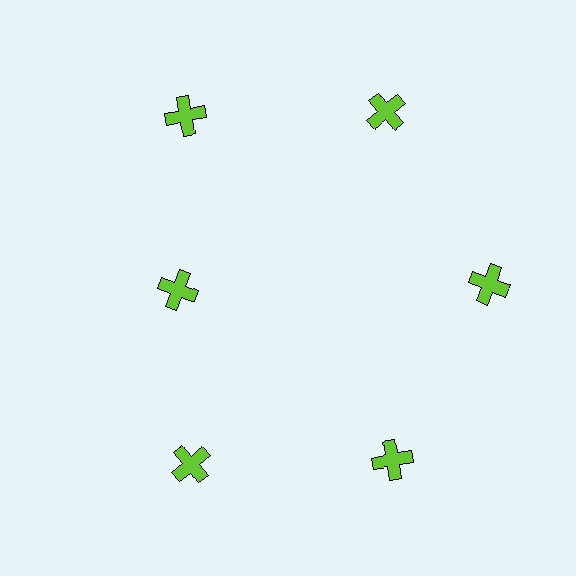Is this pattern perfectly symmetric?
No. The 6 lime crosses are arranged in a ring, but one element near the 9 o'clock position is pulled inward toward the center, breaking the 6-fold rotational symmetry.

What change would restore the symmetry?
The symmetry would be restored by moving it outward, back onto the ring so that all 6 crosses sit at equal angles and equal distance from the center.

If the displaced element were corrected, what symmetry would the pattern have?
It would have 6-fold rotational symmetry — the pattern would map onto itself every 60 degrees.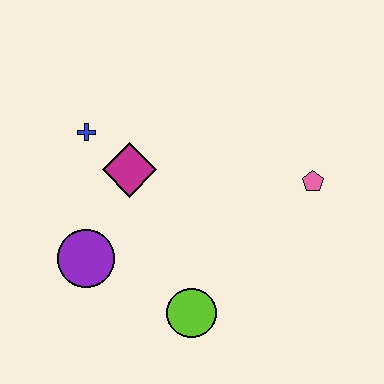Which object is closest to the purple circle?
The magenta diamond is closest to the purple circle.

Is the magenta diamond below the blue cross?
Yes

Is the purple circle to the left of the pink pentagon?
Yes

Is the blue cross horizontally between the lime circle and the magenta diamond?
No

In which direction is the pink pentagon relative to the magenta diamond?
The pink pentagon is to the right of the magenta diamond.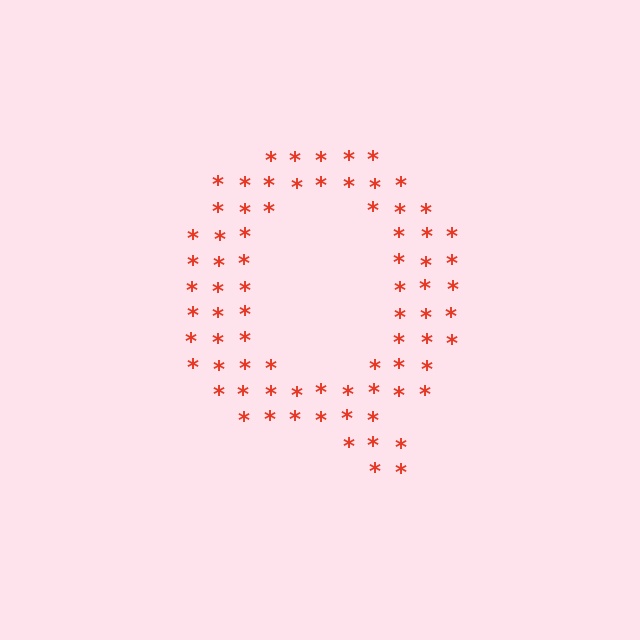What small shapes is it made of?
It is made of small asterisks.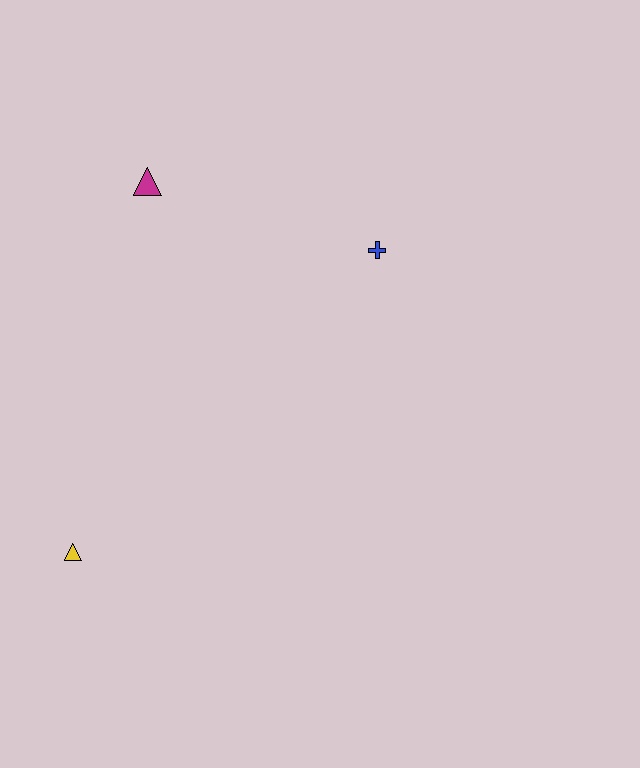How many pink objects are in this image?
There are no pink objects.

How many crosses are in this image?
There is 1 cross.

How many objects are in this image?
There are 3 objects.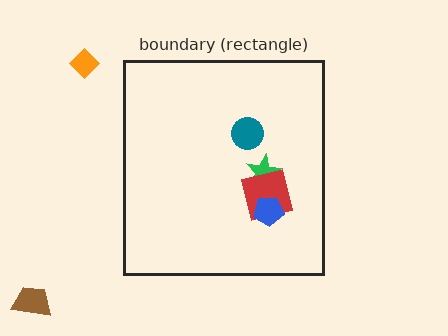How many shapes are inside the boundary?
4 inside, 2 outside.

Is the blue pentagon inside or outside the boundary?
Inside.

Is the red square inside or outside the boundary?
Inside.